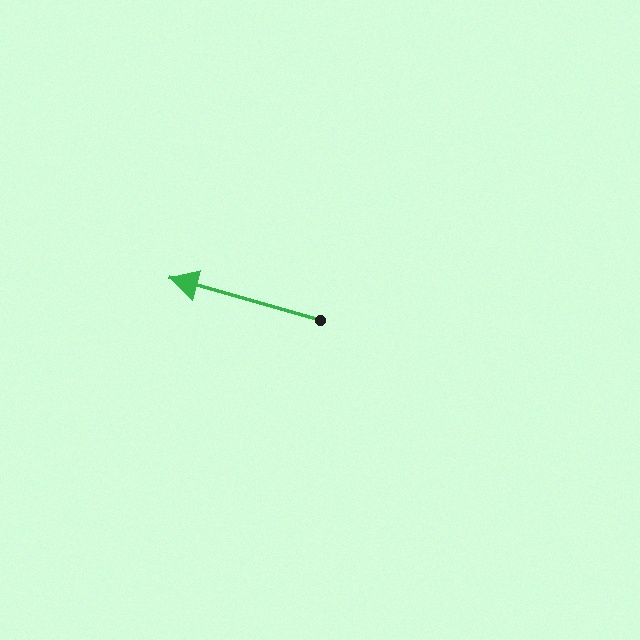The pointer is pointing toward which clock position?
Roughly 10 o'clock.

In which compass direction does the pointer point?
West.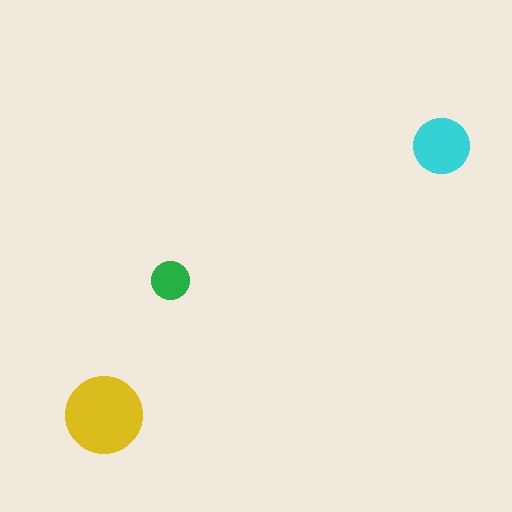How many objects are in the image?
There are 3 objects in the image.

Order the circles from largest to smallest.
the yellow one, the cyan one, the green one.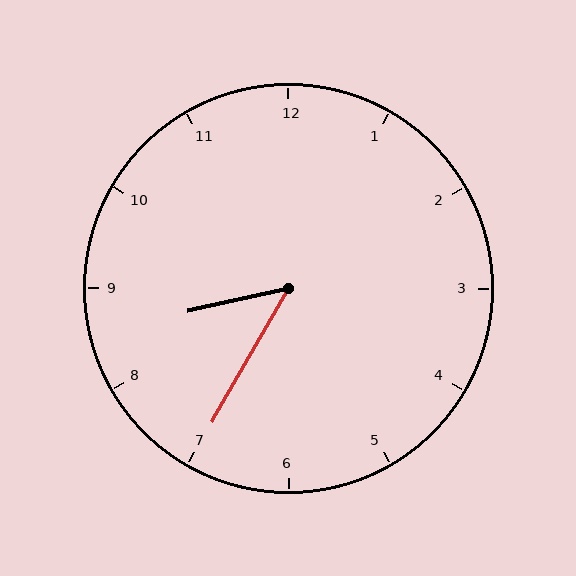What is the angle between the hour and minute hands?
Approximately 48 degrees.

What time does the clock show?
8:35.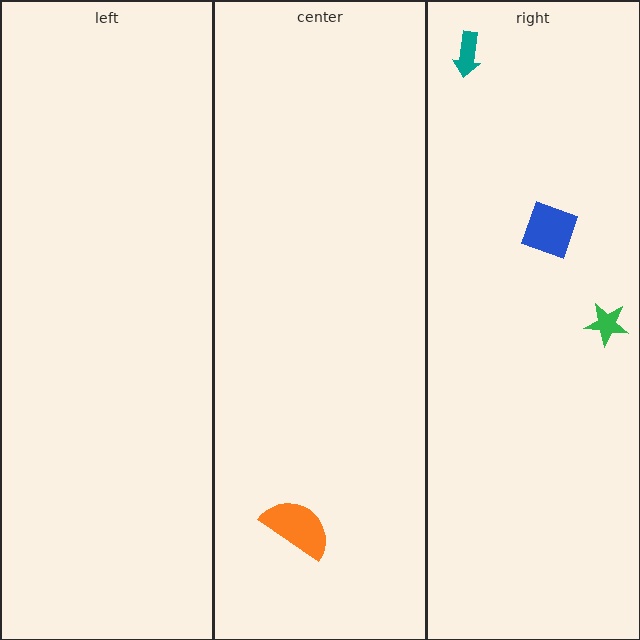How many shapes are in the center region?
1.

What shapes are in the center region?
The orange semicircle.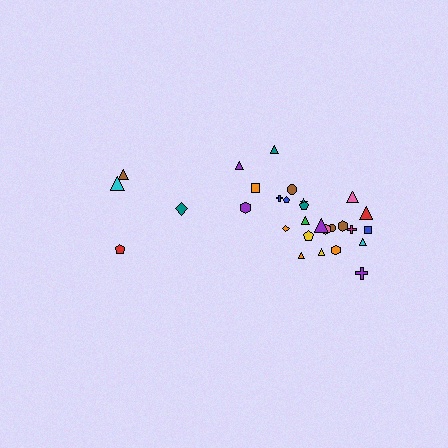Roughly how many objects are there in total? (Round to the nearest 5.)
Roughly 30 objects in total.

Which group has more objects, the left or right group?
The right group.